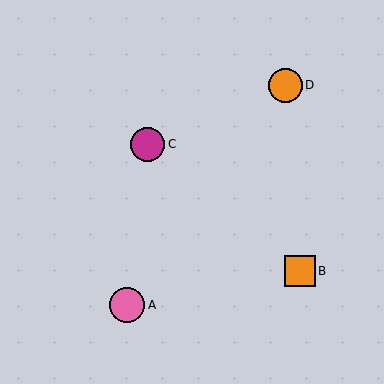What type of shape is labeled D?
Shape D is an orange circle.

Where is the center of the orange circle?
The center of the orange circle is at (285, 85).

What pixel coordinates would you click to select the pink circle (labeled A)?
Click at (127, 305) to select the pink circle A.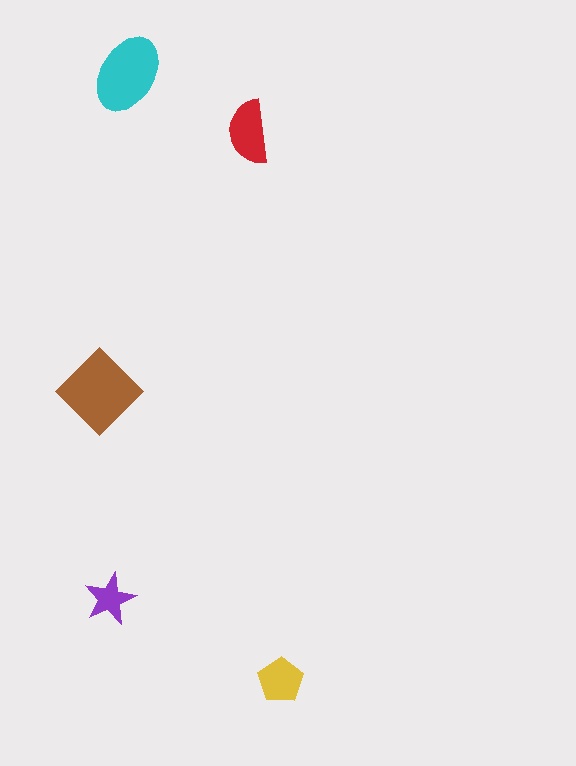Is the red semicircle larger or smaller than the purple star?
Larger.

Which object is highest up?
The cyan ellipse is topmost.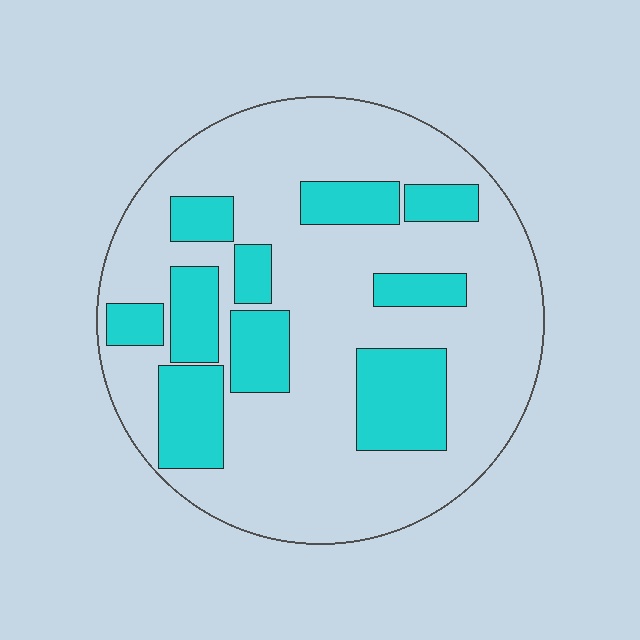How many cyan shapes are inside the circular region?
10.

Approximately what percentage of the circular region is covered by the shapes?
Approximately 30%.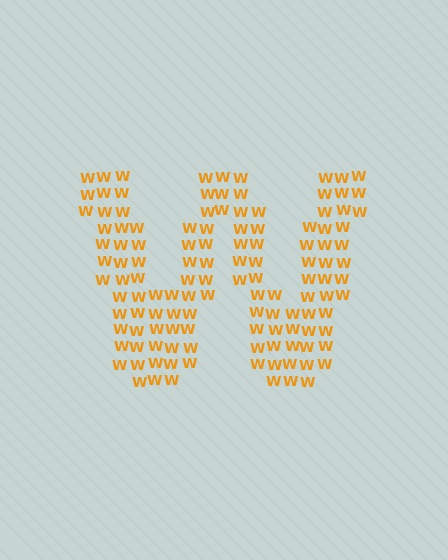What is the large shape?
The large shape is the letter W.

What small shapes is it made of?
It is made of small letter W's.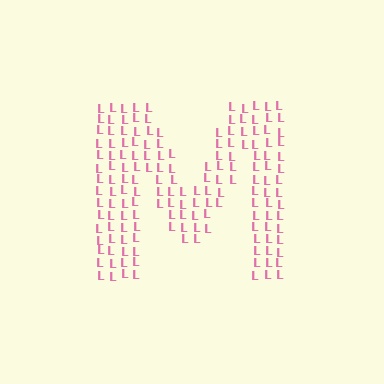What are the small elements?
The small elements are letter L's.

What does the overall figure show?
The overall figure shows the letter M.